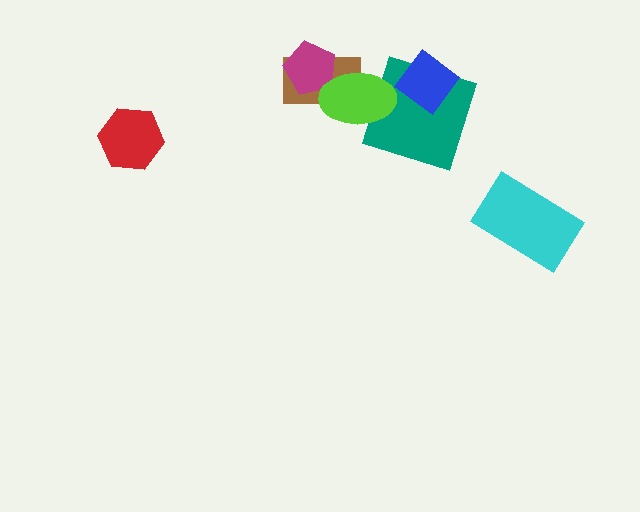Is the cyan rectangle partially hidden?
No, no other shape covers it.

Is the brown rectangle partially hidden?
Yes, it is partially covered by another shape.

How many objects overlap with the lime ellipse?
3 objects overlap with the lime ellipse.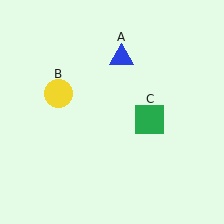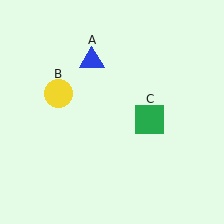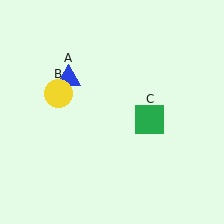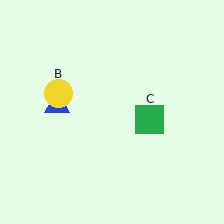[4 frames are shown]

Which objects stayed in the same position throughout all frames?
Yellow circle (object B) and green square (object C) remained stationary.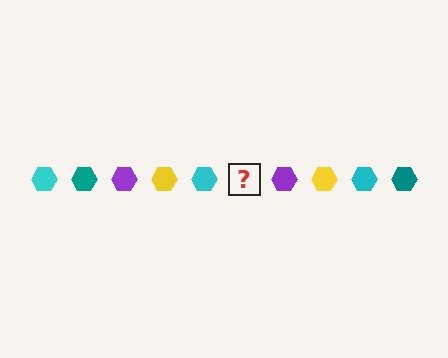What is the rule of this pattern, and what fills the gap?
The rule is that the pattern cycles through cyan, teal, purple, yellow hexagons. The gap should be filled with a teal hexagon.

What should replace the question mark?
The question mark should be replaced with a teal hexagon.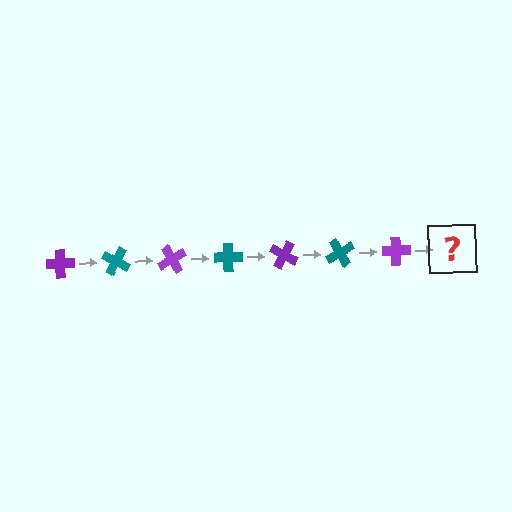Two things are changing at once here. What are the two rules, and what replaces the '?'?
The two rules are that it rotates 30 degrees each step and the color cycles through purple and teal. The '?' should be a teal cross, rotated 210 degrees from the start.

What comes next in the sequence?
The next element should be a teal cross, rotated 210 degrees from the start.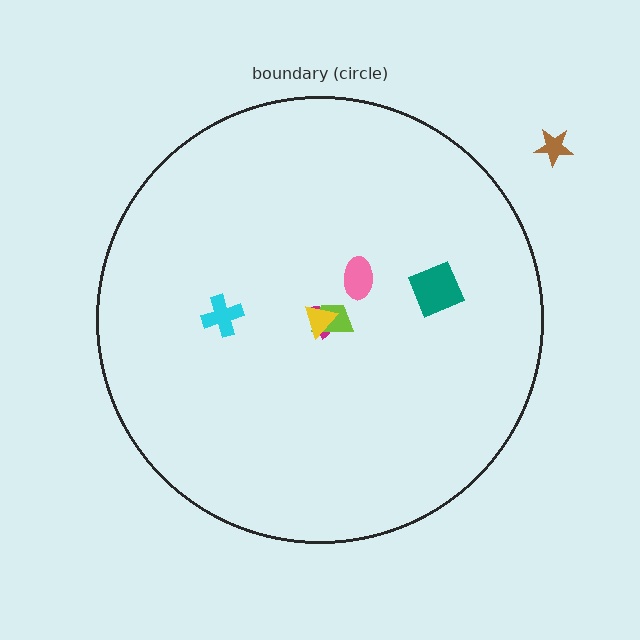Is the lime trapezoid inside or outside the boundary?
Inside.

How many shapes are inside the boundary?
6 inside, 1 outside.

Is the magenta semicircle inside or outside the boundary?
Inside.